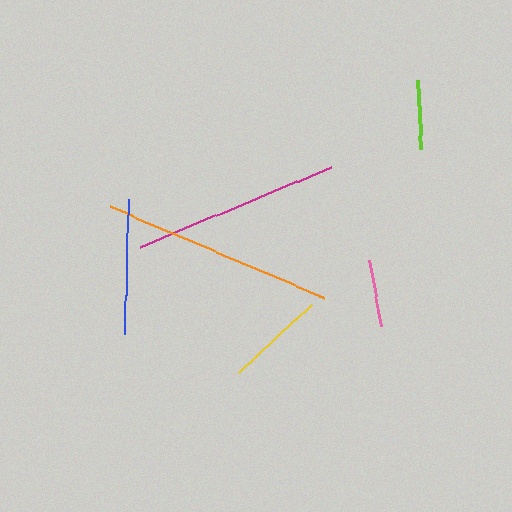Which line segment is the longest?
The orange line is the longest at approximately 233 pixels.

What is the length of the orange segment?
The orange segment is approximately 233 pixels long.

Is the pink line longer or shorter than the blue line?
The blue line is longer than the pink line.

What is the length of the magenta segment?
The magenta segment is approximately 207 pixels long.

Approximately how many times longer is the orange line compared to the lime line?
The orange line is approximately 3.4 times the length of the lime line.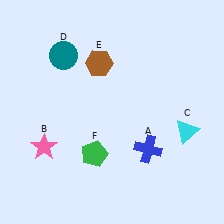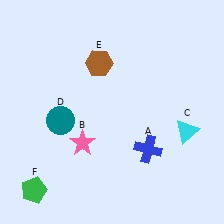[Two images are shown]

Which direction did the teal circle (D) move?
The teal circle (D) moved down.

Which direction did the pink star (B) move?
The pink star (B) moved right.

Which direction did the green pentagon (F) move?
The green pentagon (F) moved left.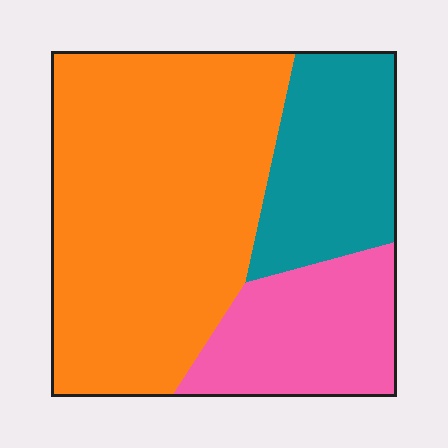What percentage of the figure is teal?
Teal covers roughly 20% of the figure.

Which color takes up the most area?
Orange, at roughly 60%.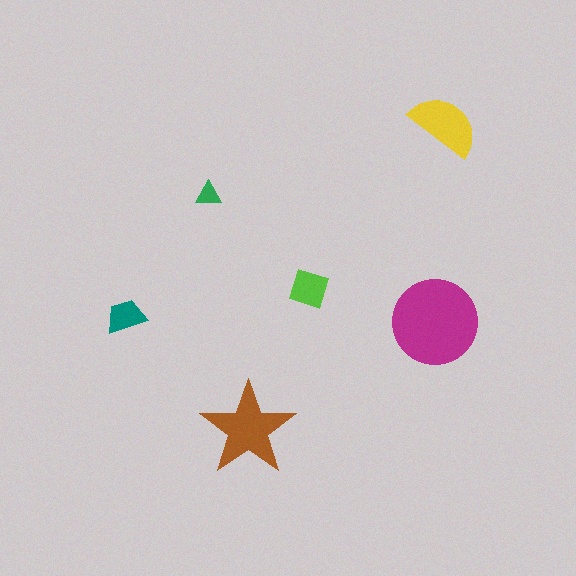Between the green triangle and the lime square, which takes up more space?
The lime square.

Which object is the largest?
The magenta circle.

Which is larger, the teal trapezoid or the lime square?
The lime square.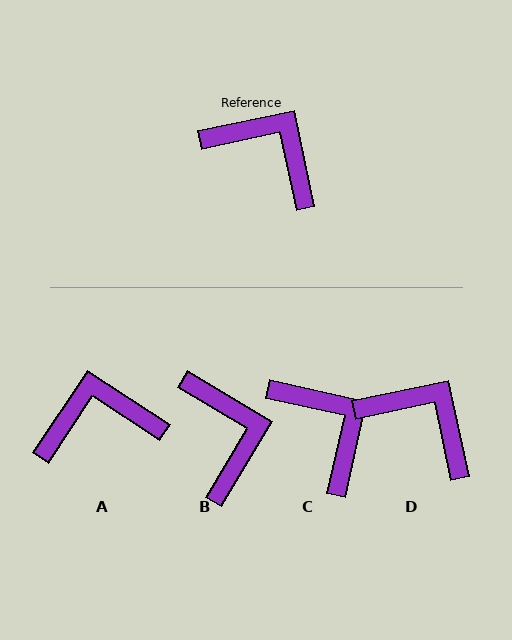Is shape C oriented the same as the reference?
No, it is off by about 25 degrees.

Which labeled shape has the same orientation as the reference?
D.